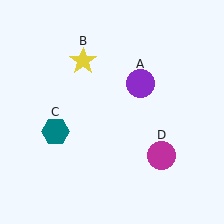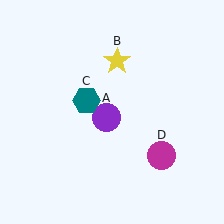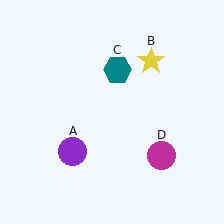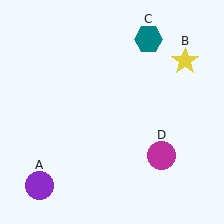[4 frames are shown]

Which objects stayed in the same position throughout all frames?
Magenta circle (object D) remained stationary.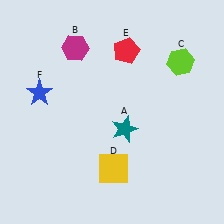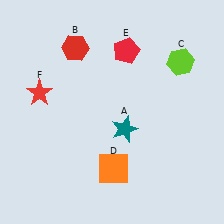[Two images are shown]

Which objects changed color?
B changed from magenta to red. D changed from yellow to orange. F changed from blue to red.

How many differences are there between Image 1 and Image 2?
There are 3 differences between the two images.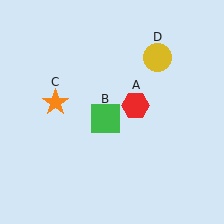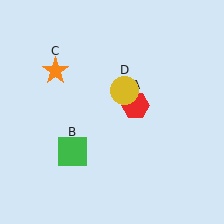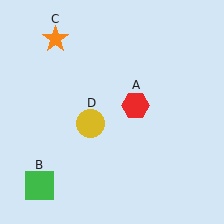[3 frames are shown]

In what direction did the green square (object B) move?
The green square (object B) moved down and to the left.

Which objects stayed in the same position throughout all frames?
Red hexagon (object A) remained stationary.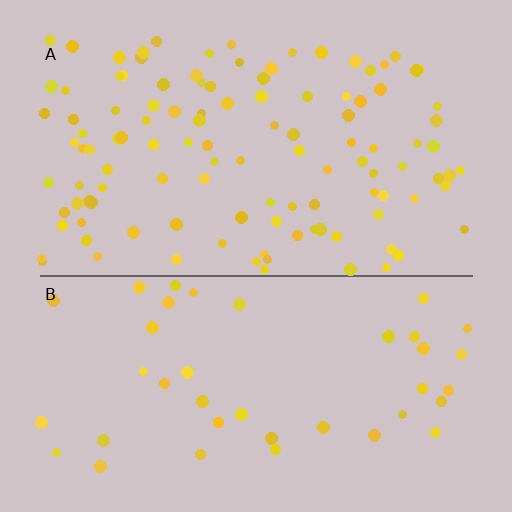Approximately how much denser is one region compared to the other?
Approximately 2.8× — region A over region B.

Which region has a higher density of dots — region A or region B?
A (the top).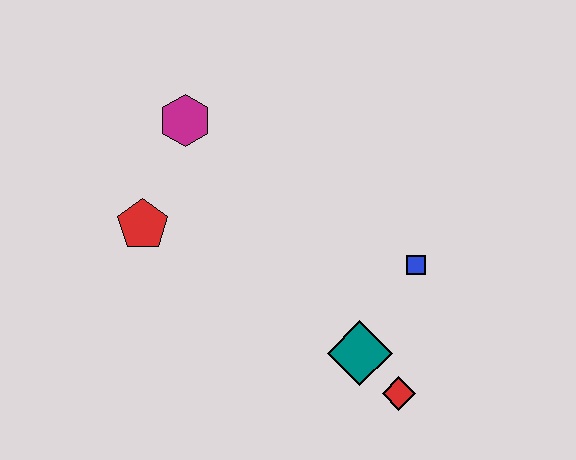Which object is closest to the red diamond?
The teal diamond is closest to the red diamond.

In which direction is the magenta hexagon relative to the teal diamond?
The magenta hexagon is above the teal diamond.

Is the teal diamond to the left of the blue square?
Yes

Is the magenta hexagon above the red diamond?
Yes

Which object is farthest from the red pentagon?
The red diamond is farthest from the red pentagon.